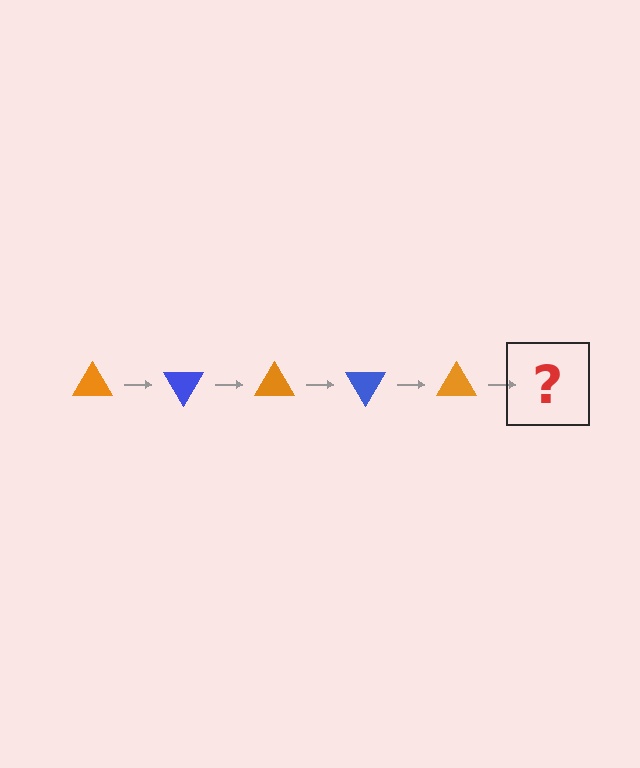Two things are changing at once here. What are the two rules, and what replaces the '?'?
The two rules are that it rotates 60 degrees each step and the color cycles through orange and blue. The '?' should be a blue triangle, rotated 300 degrees from the start.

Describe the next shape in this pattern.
It should be a blue triangle, rotated 300 degrees from the start.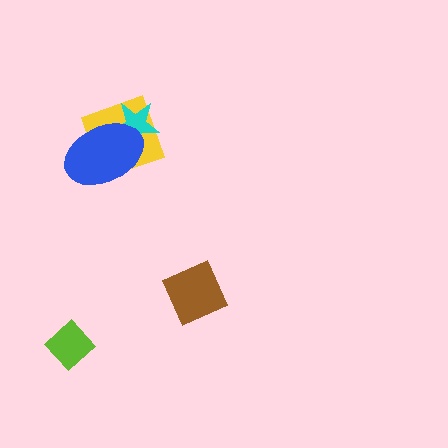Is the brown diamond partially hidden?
No, no other shape covers it.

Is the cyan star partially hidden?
Yes, it is partially covered by another shape.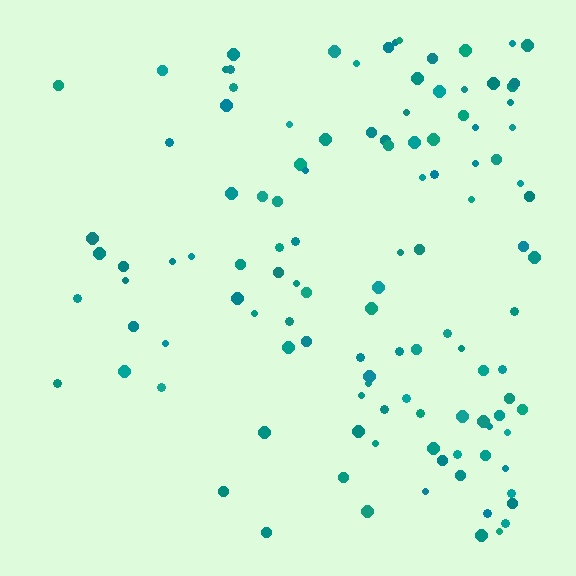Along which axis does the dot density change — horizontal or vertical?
Horizontal.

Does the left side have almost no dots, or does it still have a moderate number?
Still a moderate number, just noticeably fewer than the right.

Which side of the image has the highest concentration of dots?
The right.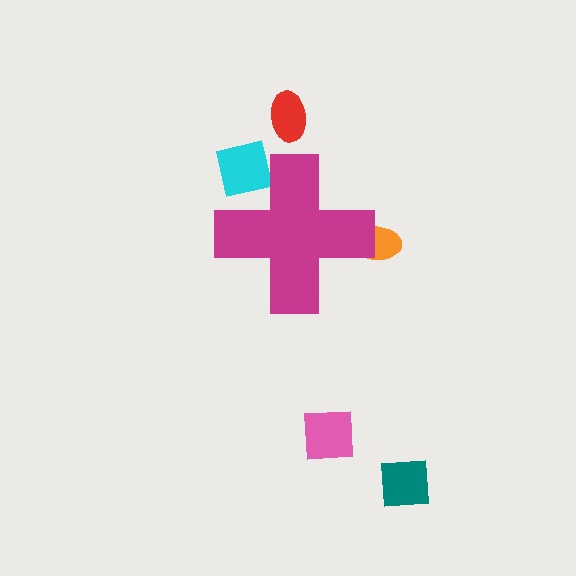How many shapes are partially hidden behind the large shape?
2 shapes are partially hidden.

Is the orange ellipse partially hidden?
Yes, the orange ellipse is partially hidden behind the magenta cross.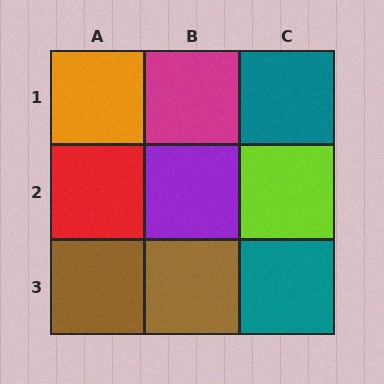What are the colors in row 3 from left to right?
Brown, brown, teal.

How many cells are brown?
2 cells are brown.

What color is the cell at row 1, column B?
Magenta.